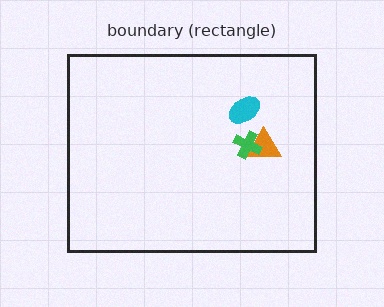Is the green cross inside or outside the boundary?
Inside.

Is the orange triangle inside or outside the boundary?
Inside.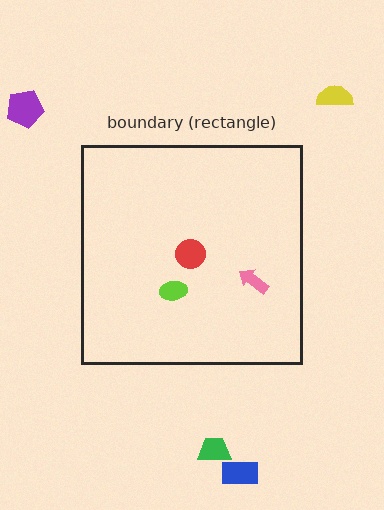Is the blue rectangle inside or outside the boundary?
Outside.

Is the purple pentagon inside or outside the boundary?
Outside.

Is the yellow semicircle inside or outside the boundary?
Outside.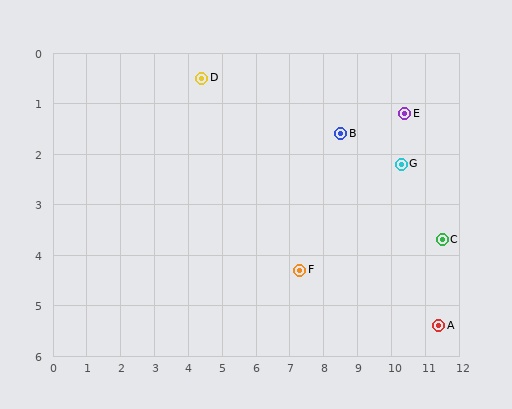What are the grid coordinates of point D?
Point D is at approximately (4.4, 0.5).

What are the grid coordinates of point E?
Point E is at approximately (10.4, 1.2).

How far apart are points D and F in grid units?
Points D and F are about 4.8 grid units apart.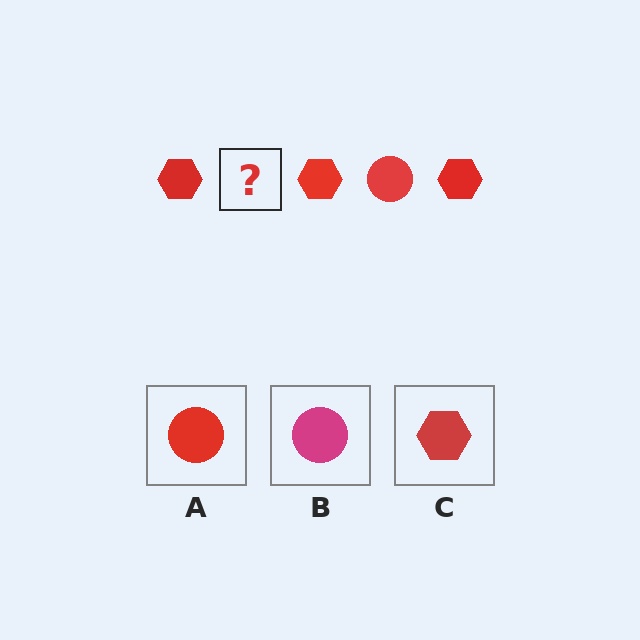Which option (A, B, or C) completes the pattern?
A.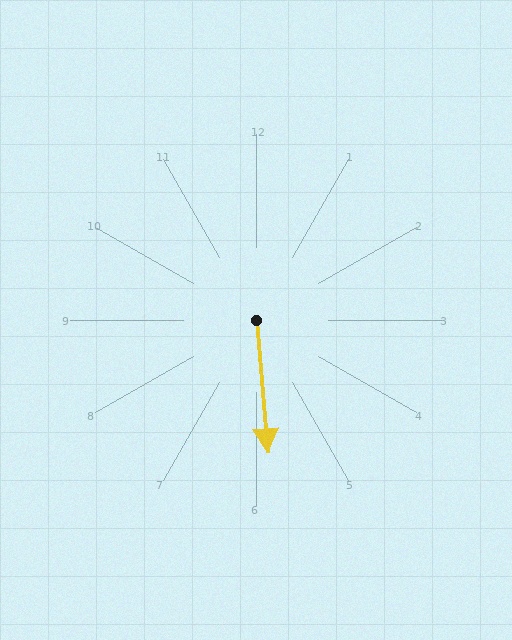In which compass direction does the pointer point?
South.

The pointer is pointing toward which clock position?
Roughly 6 o'clock.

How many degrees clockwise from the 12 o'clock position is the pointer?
Approximately 175 degrees.